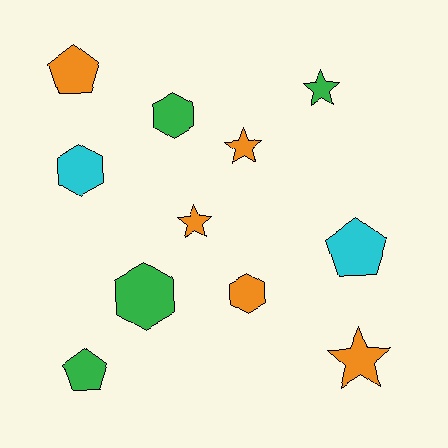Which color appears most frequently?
Orange, with 5 objects.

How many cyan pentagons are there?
There is 1 cyan pentagon.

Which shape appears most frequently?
Hexagon, with 4 objects.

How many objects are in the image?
There are 11 objects.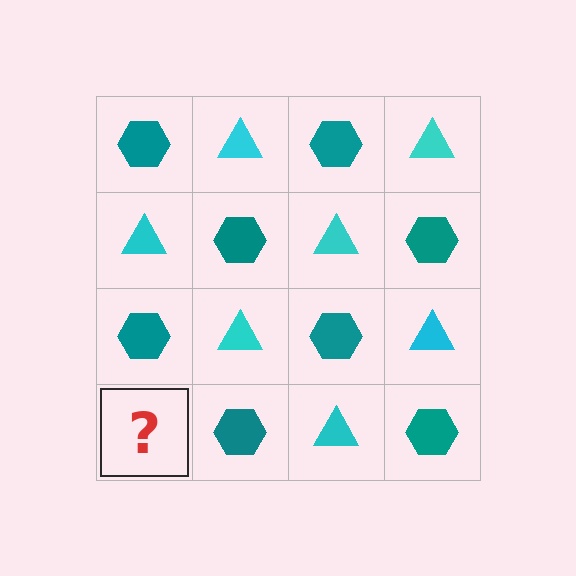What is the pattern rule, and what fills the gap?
The rule is that it alternates teal hexagon and cyan triangle in a checkerboard pattern. The gap should be filled with a cyan triangle.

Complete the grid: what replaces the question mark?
The question mark should be replaced with a cyan triangle.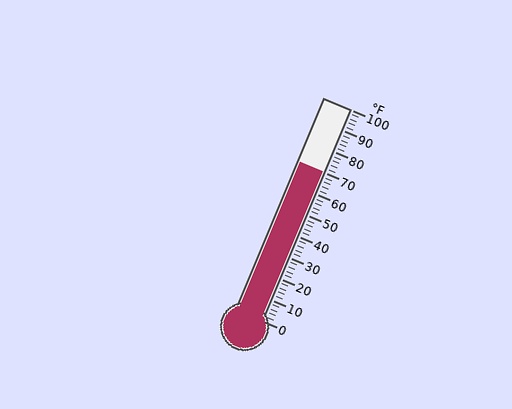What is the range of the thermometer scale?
The thermometer scale ranges from 0°F to 100°F.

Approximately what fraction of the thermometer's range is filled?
The thermometer is filled to approximately 70% of its range.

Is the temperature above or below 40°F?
The temperature is above 40°F.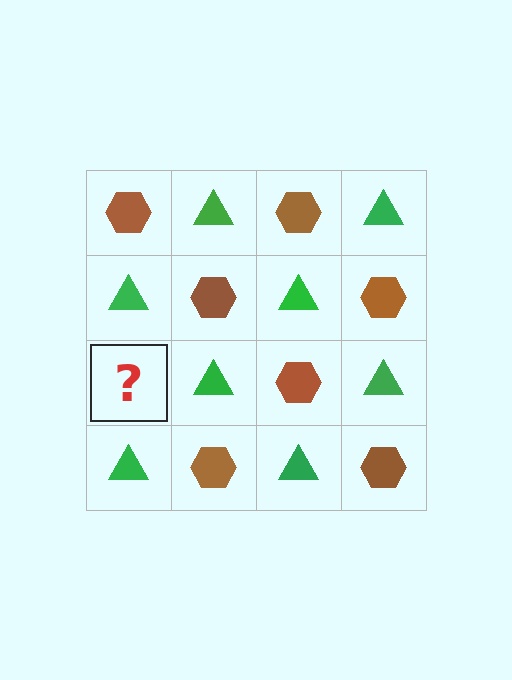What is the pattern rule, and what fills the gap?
The rule is that it alternates brown hexagon and green triangle in a checkerboard pattern. The gap should be filled with a brown hexagon.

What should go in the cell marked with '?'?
The missing cell should contain a brown hexagon.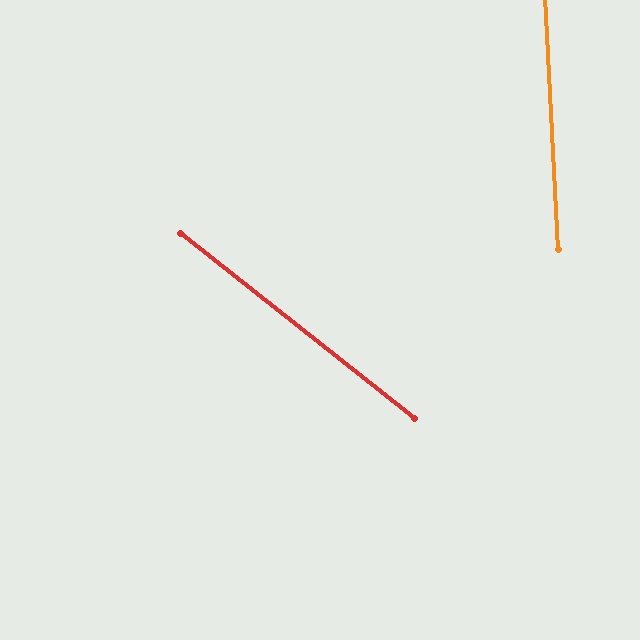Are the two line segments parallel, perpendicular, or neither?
Neither parallel nor perpendicular — they differ by about 49°.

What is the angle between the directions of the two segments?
Approximately 49 degrees.